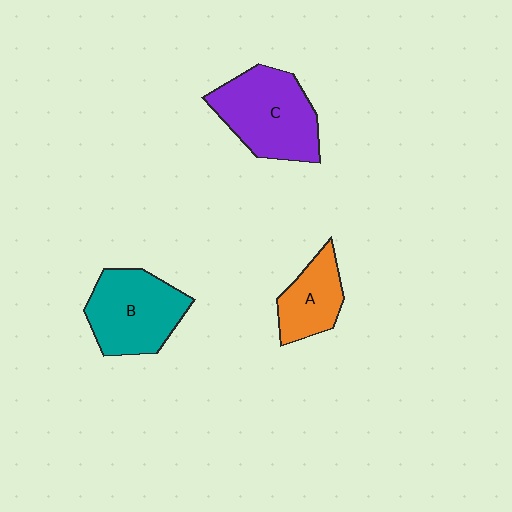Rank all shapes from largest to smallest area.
From largest to smallest: C (purple), B (teal), A (orange).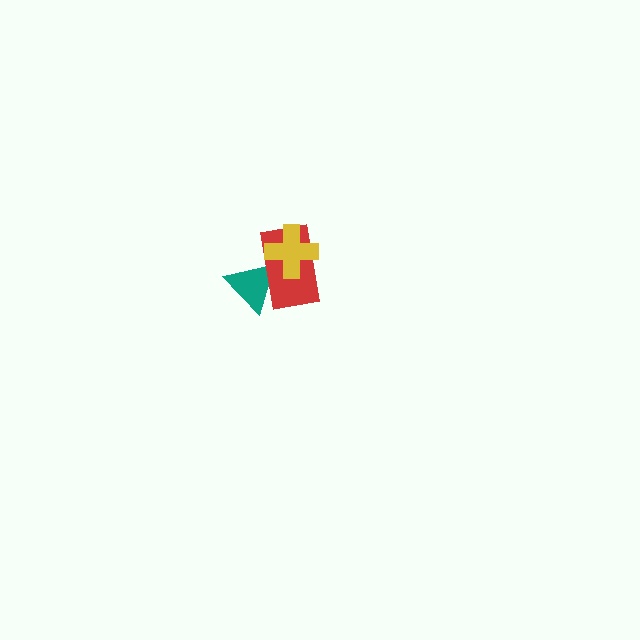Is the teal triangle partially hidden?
Yes, it is partially covered by another shape.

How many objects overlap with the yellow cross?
1 object overlaps with the yellow cross.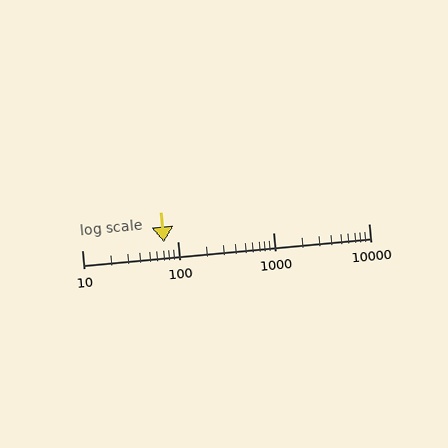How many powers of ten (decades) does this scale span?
The scale spans 3 decades, from 10 to 10000.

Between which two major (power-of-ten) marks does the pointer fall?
The pointer is between 10 and 100.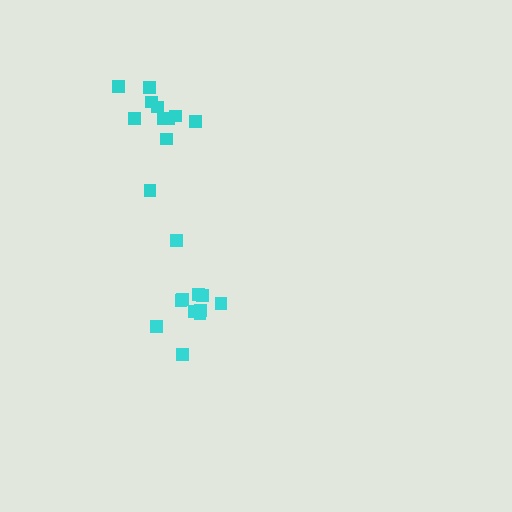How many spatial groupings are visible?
There are 2 spatial groupings.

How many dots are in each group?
Group 1: 11 dots, Group 2: 11 dots (22 total).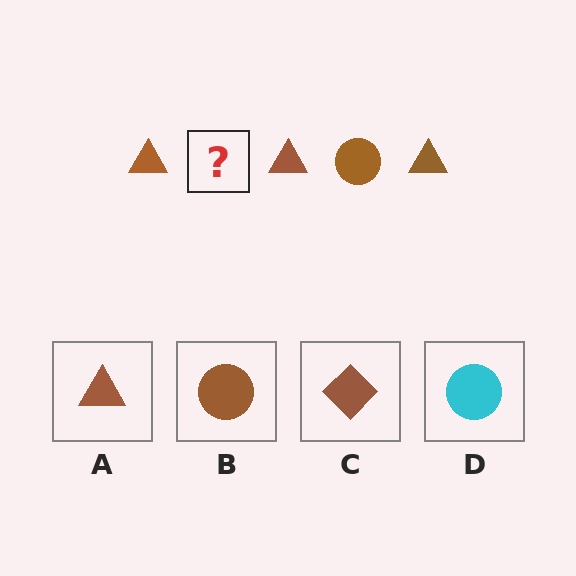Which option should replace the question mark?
Option B.